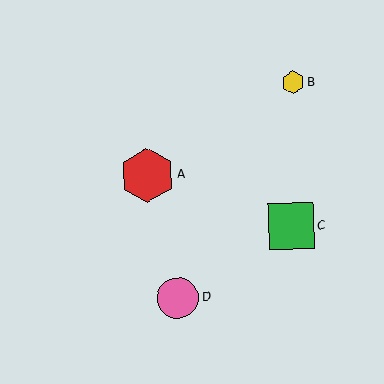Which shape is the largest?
The red hexagon (labeled A) is the largest.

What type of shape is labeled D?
Shape D is a pink circle.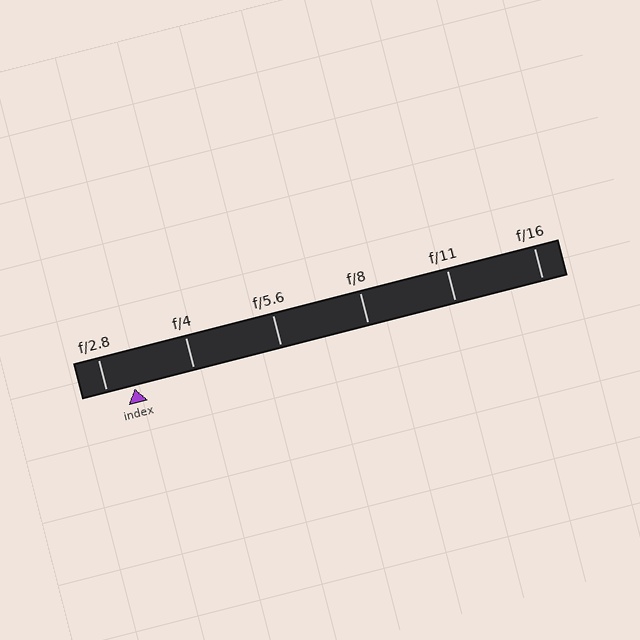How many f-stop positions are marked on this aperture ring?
There are 6 f-stop positions marked.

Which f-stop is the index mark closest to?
The index mark is closest to f/2.8.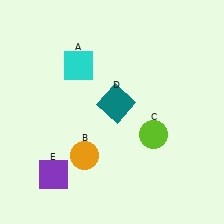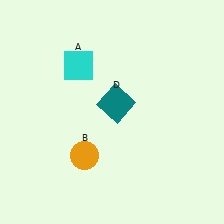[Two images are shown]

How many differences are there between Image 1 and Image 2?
There are 2 differences between the two images.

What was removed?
The lime circle (C), the purple square (E) were removed in Image 2.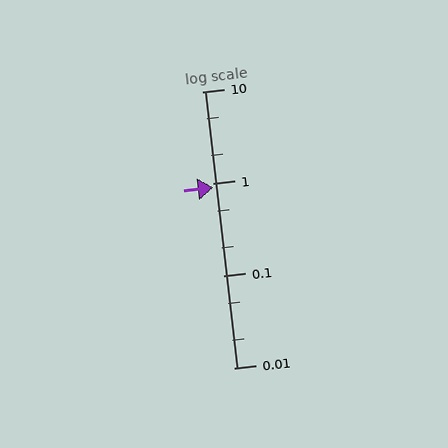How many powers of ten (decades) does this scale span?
The scale spans 3 decades, from 0.01 to 10.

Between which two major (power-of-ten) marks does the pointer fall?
The pointer is between 0.1 and 1.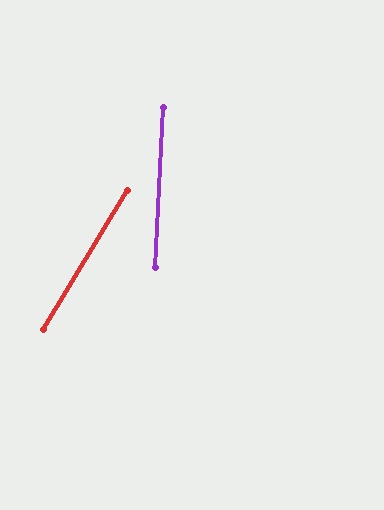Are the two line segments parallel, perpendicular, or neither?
Neither parallel nor perpendicular — they differ by about 29°.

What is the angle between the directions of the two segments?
Approximately 29 degrees.